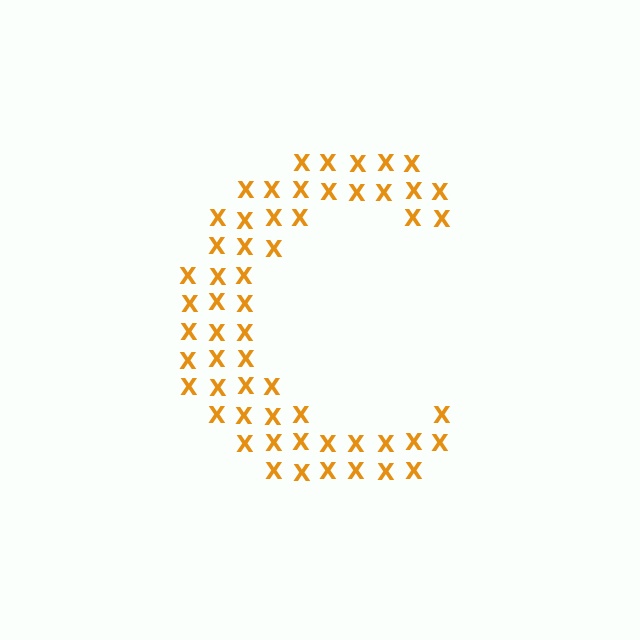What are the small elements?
The small elements are letter X's.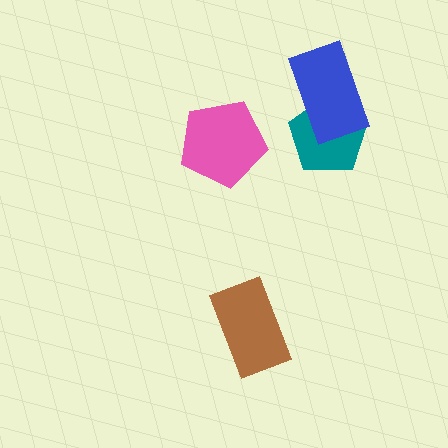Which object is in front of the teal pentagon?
The blue rectangle is in front of the teal pentagon.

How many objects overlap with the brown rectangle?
0 objects overlap with the brown rectangle.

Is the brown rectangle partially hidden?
No, no other shape covers it.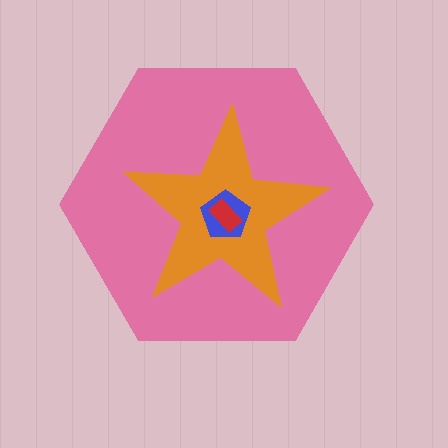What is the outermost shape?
The pink hexagon.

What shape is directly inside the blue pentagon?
The red rectangle.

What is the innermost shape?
The red rectangle.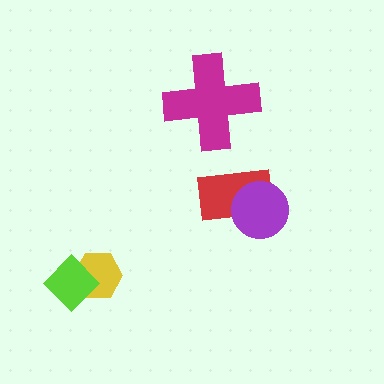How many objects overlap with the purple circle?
1 object overlaps with the purple circle.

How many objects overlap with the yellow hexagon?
1 object overlaps with the yellow hexagon.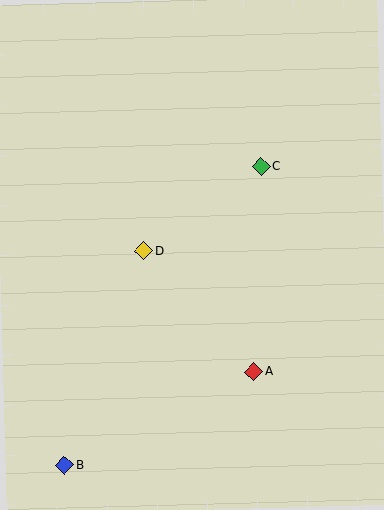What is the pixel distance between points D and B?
The distance between D and B is 228 pixels.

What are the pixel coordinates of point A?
Point A is at (254, 371).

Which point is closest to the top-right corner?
Point C is closest to the top-right corner.